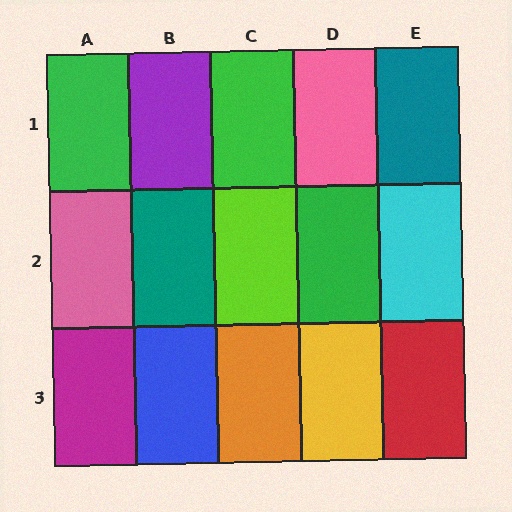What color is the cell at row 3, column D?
Yellow.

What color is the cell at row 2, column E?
Cyan.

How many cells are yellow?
1 cell is yellow.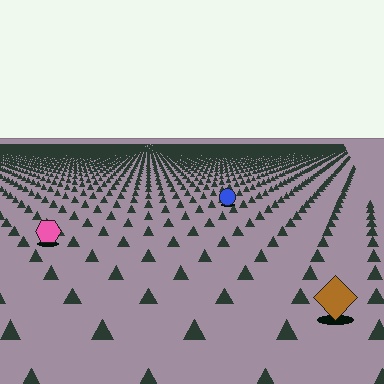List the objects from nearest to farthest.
From nearest to farthest: the brown diamond, the pink hexagon, the blue circle.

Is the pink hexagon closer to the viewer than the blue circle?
Yes. The pink hexagon is closer — you can tell from the texture gradient: the ground texture is coarser near it.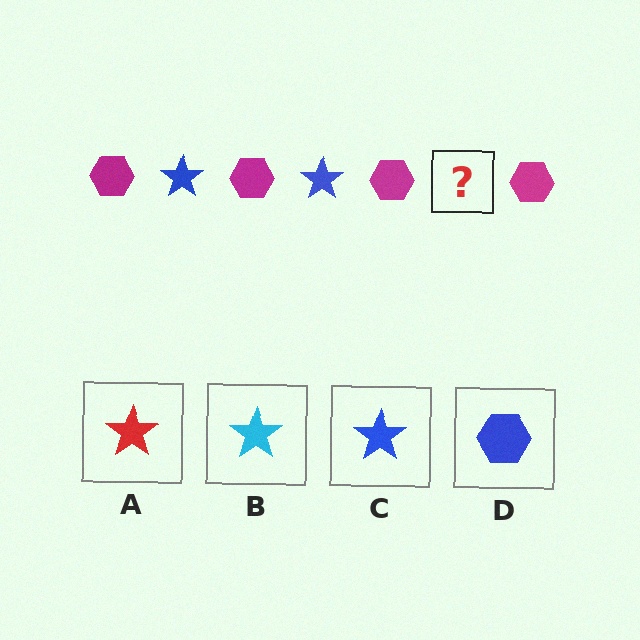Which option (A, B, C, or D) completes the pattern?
C.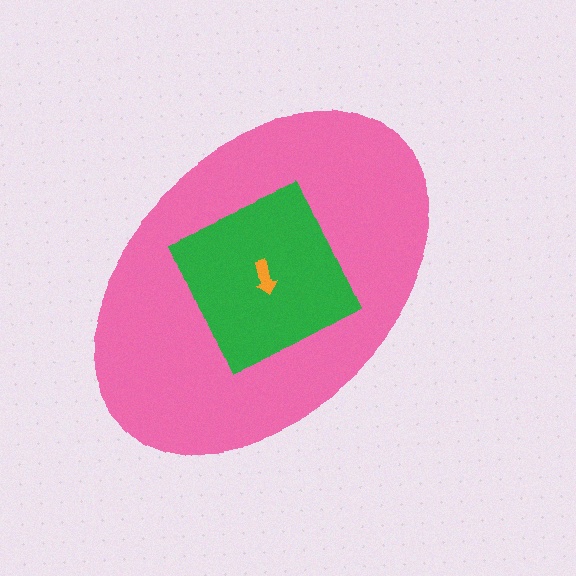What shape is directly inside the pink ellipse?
The green square.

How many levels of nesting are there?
3.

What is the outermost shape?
The pink ellipse.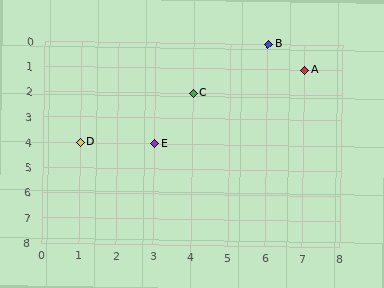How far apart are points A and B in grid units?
Points A and B are 1 column and 1 row apart (about 1.4 grid units diagonally).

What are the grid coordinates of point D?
Point D is at grid coordinates (1, 4).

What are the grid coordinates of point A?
Point A is at grid coordinates (7, 1).